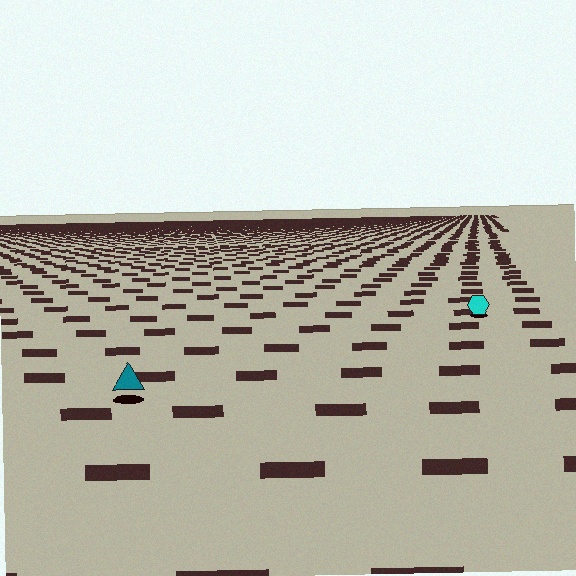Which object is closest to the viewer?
The teal triangle is closest. The texture marks near it are larger and more spread out.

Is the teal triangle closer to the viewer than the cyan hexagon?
Yes. The teal triangle is closer — you can tell from the texture gradient: the ground texture is coarser near it.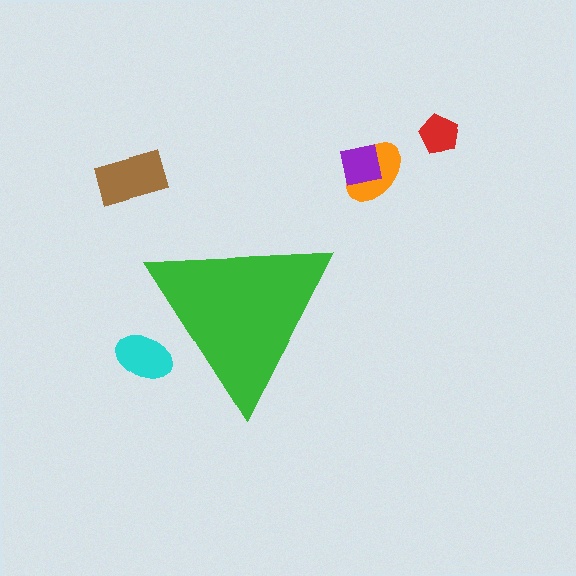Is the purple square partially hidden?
No, the purple square is fully visible.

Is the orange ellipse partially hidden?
No, the orange ellipse is fully visible.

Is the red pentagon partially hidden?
No, the red pentagon is fully visible.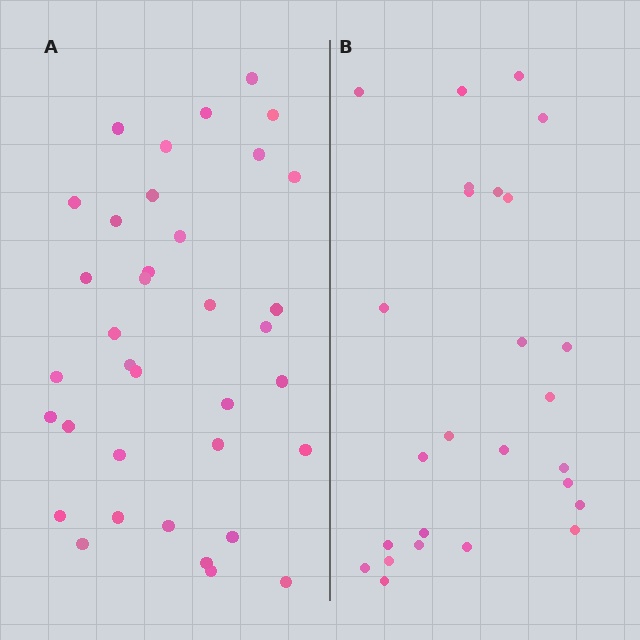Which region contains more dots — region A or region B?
Region A (the left region) has more dots.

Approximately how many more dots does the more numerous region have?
Region A has roughly 10 or so more dots than region B.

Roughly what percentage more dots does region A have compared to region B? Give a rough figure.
About 40% more.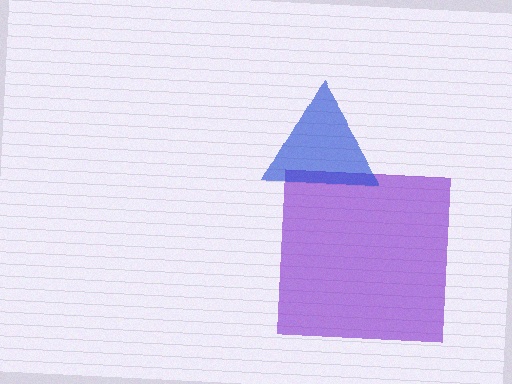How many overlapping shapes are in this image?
There are 2 overlapping shapes in the image.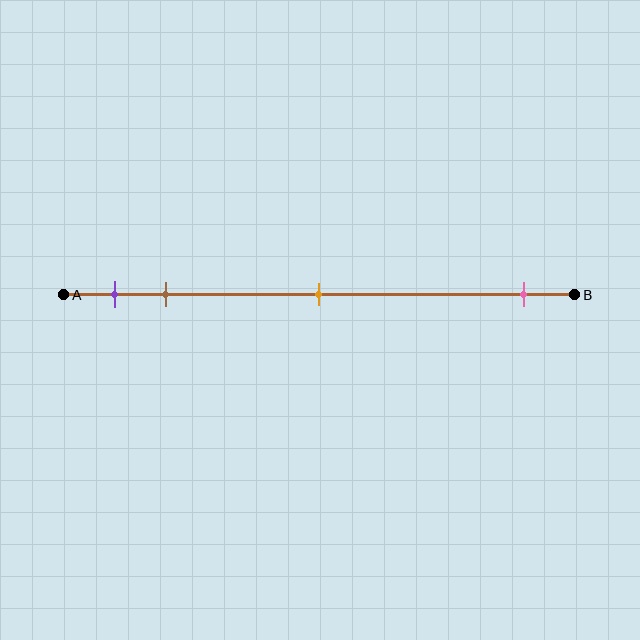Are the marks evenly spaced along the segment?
No, the marks are not evenly spaced.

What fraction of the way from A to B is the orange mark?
The orange mark is approximately 50% (0.5) of the way from A to B.